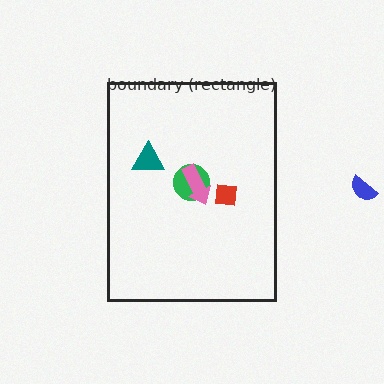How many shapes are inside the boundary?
4 inside, 1 outside.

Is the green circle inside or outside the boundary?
Inside.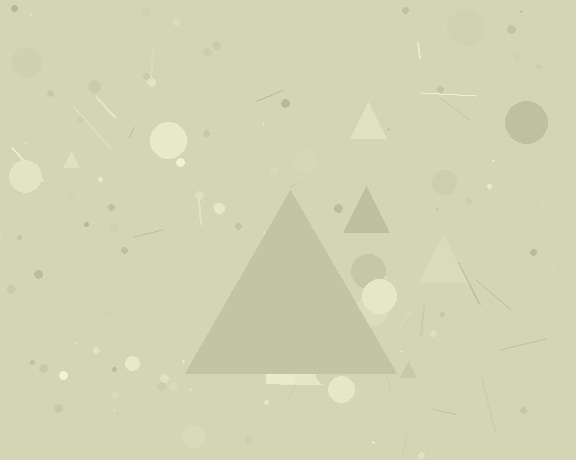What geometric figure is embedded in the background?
A triangle is embedded in the background.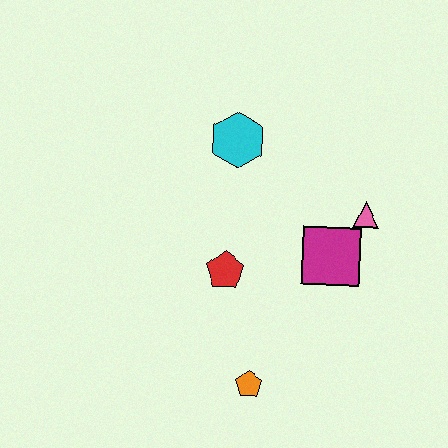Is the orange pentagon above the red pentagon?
No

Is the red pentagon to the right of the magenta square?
No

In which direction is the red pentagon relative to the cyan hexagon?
The red pentagon is below the cyan hexagon.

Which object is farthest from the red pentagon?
The pink triangle is farthest from the red pentagon.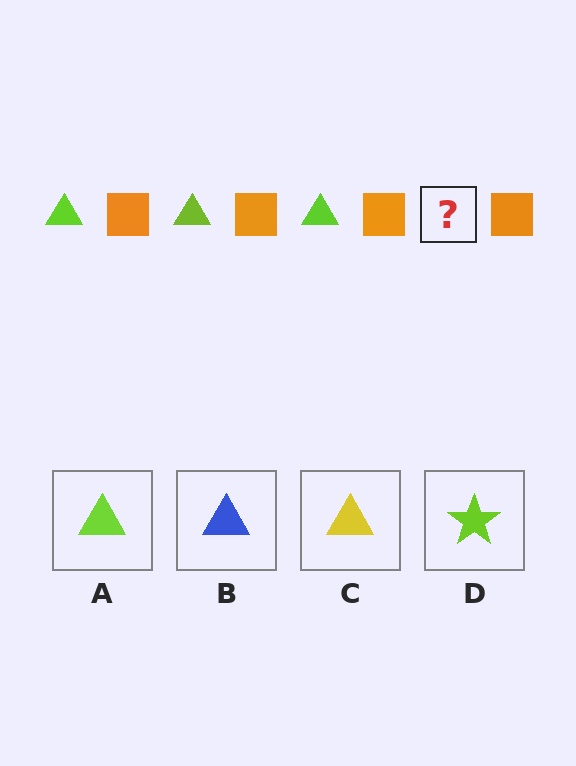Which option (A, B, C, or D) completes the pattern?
A.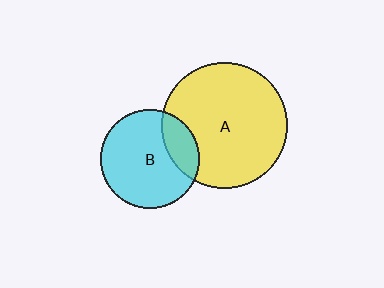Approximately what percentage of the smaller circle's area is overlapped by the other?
Approximately 20%.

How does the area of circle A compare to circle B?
Approximately 1.6 times.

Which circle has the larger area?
Circle A (yellow).